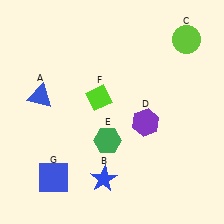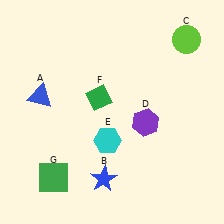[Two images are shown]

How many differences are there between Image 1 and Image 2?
There are 3 differences between the two images.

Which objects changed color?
E changed from green to cyan. F changed from lime to green. G changed from blue to green.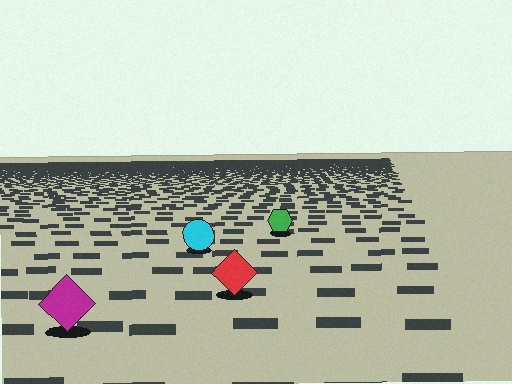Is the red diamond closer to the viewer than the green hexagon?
Yes. The red diamond is closer — you can tell from the texture gradient: the ground texture is coarser near it.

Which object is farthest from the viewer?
The green hexagon is farthest from the viewer. It appears smaller and the ground texture around it is denser.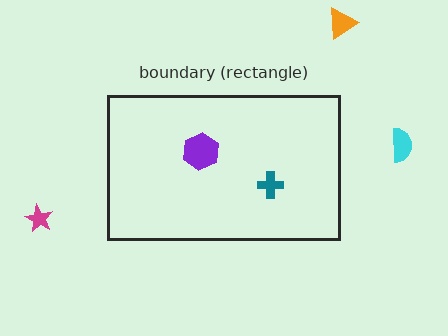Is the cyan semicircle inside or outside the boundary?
Outside.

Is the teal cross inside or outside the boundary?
Inside.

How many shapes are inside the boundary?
2 inside, 3 outside.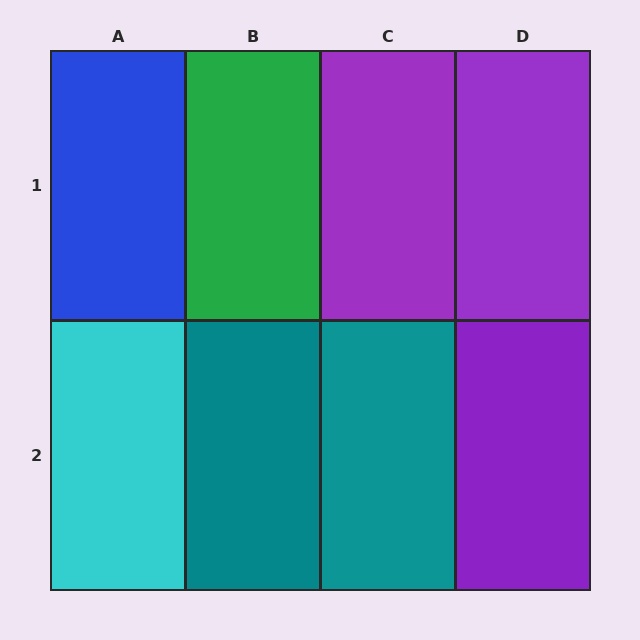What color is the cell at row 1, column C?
Purple.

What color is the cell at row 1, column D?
Purple.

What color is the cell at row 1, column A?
Blue.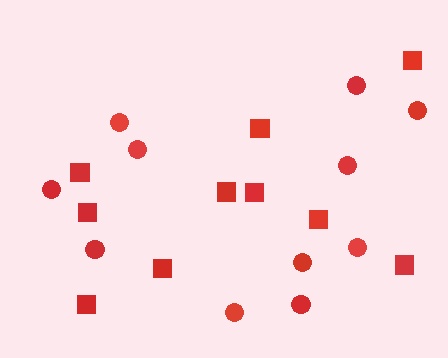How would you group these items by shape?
There are 2 groups: one group of circles (11) and one group of squares (10).